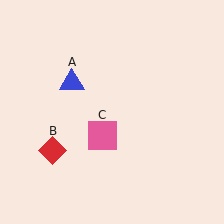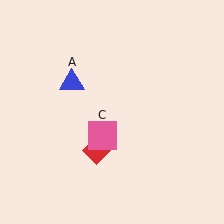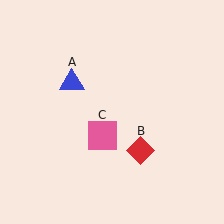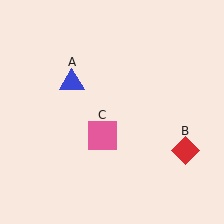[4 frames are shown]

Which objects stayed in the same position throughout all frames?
Blue triangle (object A) and pink square (object C) remained stationary.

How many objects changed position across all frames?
1 object changed position: red diamond (object B).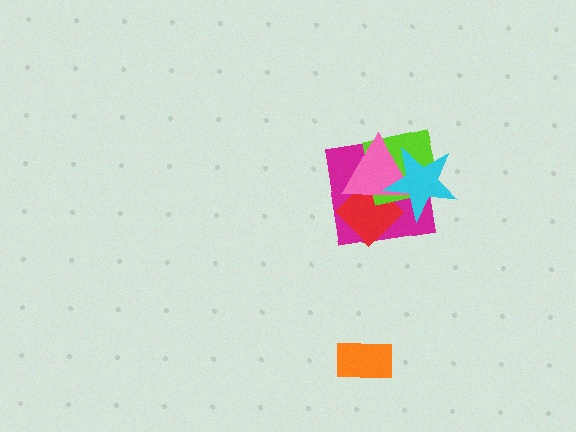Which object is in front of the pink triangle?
The cyan star is in front of the pink triangle.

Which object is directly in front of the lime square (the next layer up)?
The pink triangle is directly in front of the lime square.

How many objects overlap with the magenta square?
4 objects overlap with the magenta square.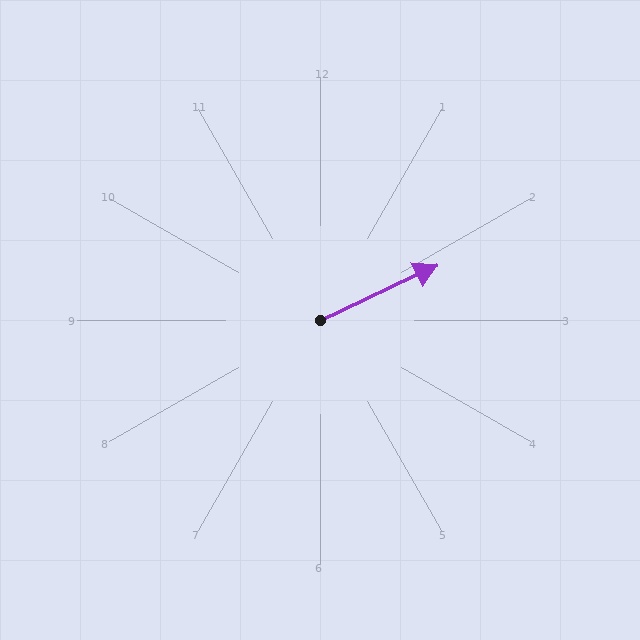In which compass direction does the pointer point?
Northeast.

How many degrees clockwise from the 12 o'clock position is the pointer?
Approximately 65 degrees.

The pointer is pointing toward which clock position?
Roughly 2 o'clock.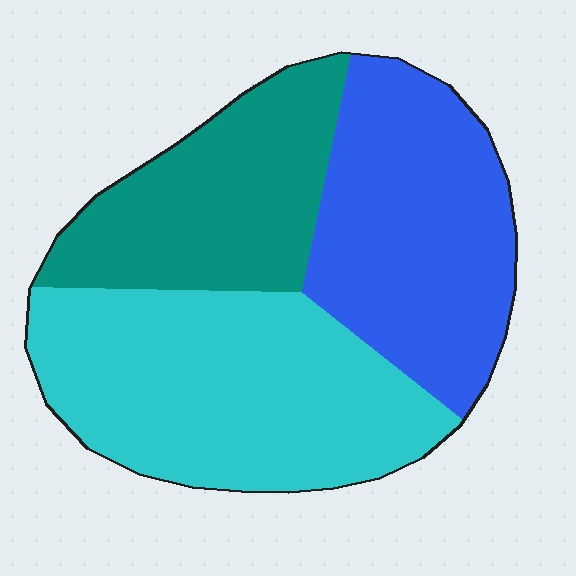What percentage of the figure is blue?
Blue takes up about one third (1/3) of the figure.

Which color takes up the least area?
Teal, at roughly 25%.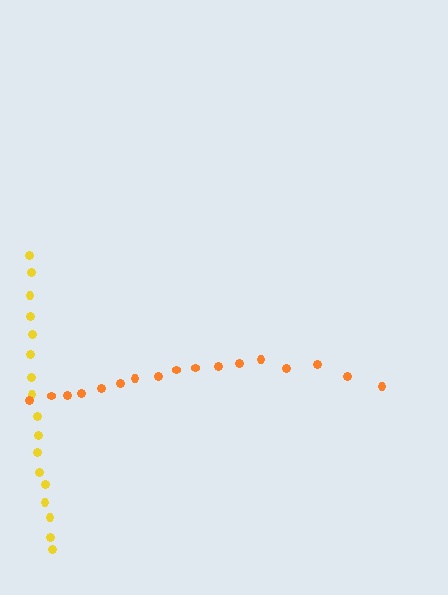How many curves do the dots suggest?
There are 2 distinct paths.